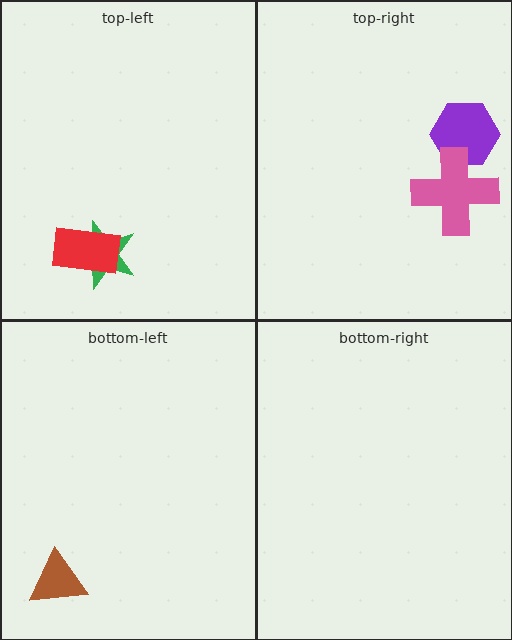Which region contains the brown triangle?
The bottom-left region.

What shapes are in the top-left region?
The green star, the red rectangle.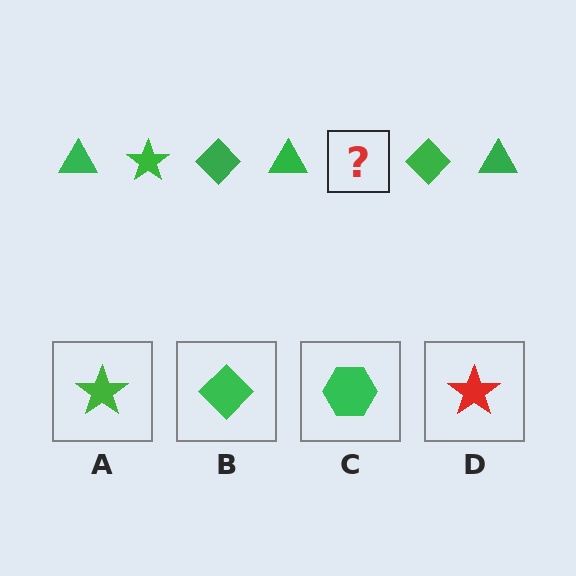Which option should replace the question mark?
Option A.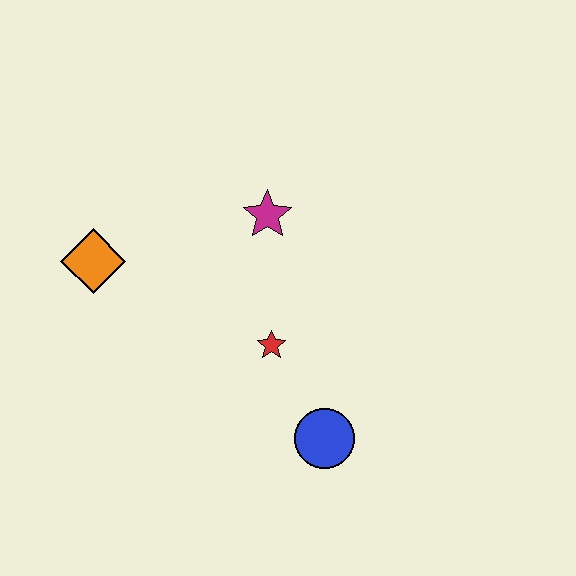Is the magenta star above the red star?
Yes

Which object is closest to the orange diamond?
The magenta star is closest to the orange diamond.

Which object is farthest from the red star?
The orange diamond is farthest from the red star.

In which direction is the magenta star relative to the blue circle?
The magenta star is above the blue circle.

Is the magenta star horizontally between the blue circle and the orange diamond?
Yes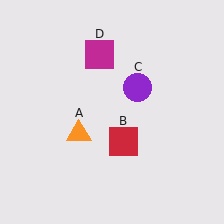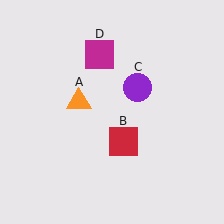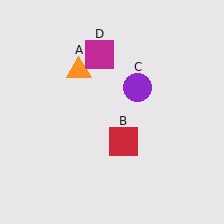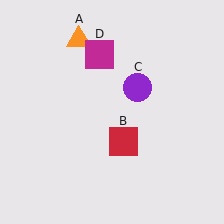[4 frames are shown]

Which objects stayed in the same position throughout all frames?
Red square (object B) and purple circle (object C) and magenta square (object D) remained stationary.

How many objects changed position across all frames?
1 object changed position: orange triangle (object A).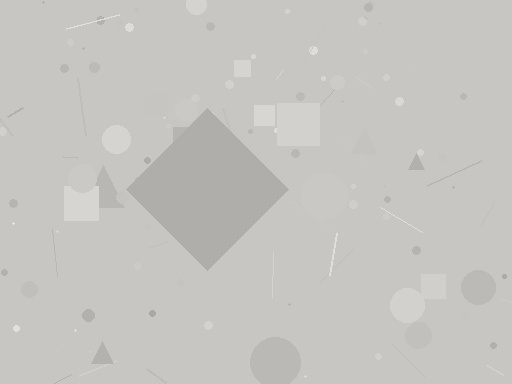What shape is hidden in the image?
A diamond is hidden in the image.